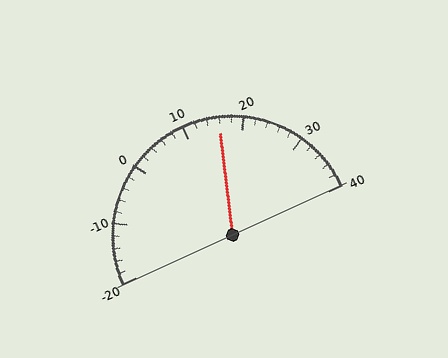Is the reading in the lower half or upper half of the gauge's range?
The reading is in the upper half of the range (-20 to 40).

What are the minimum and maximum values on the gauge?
The gauge ranges from -20 to 40.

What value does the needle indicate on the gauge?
The needle indicates approximately 16.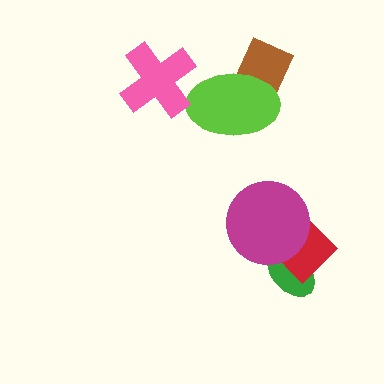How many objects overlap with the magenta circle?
2 objects overlap with the magenta circle.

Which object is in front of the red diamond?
The magenta circle is in front of the red diamond.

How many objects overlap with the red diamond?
2 objects overlap with the red diamond.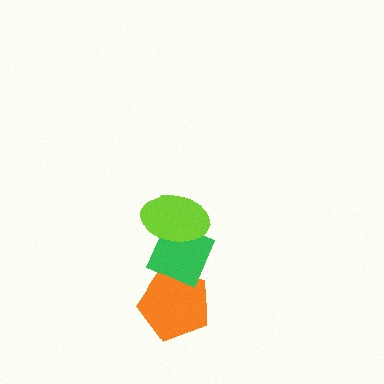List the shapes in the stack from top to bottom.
From top to bottom: the lime ellipse, the green diamond, the orange pentagon.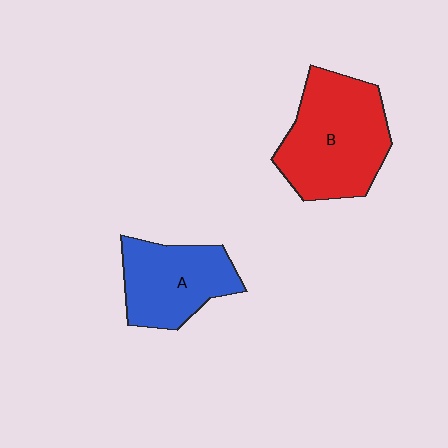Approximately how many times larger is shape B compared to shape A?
Approximately 1.4 times.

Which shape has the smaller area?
Shape A (blue).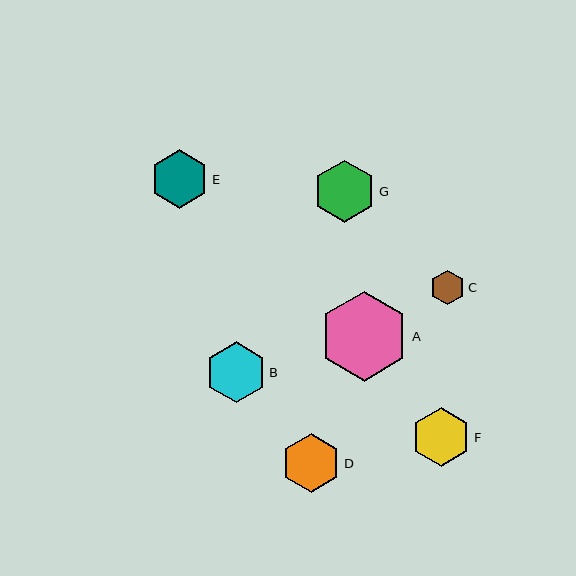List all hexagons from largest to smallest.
From largest to smallest: A, G, B, E, D, F, C.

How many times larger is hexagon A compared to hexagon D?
Hexagon A is approximately 1.5 times the size of hexagon D.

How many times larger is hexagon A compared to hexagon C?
Hexagon A is approximately 2.6 times the size of hexagon C.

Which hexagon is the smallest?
Hexagon C is the smallest with a size of approximately 35 pixels.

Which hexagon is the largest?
Hexagon A is the largest with a size of approximately 90 pixels.